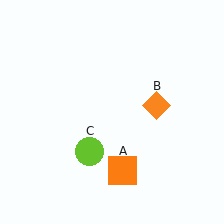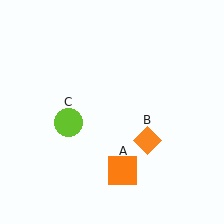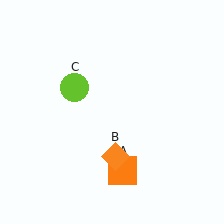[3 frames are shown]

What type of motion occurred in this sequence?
The orange diamond (object B), lime circle (object C) rotated clockwise around the center of the scene.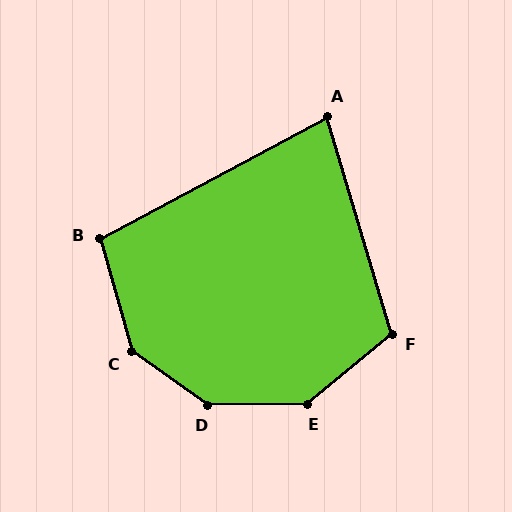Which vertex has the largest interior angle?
D, at approximately 144 degrees.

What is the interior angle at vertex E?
Approximately 141 degrees (obtuse).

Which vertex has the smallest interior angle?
A, at approximately 78 degrees.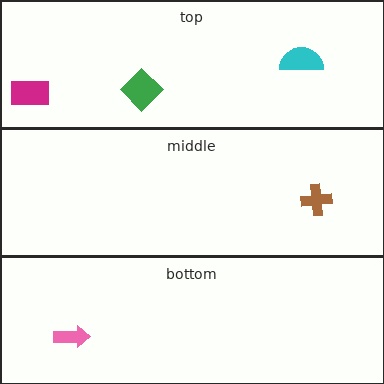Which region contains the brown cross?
The middle region.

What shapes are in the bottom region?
The pink arrow.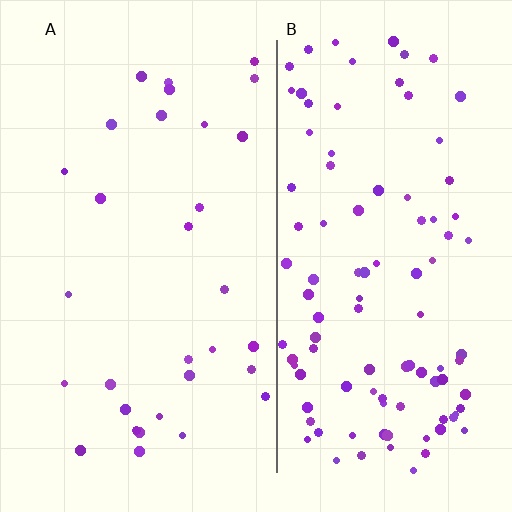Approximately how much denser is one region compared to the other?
Approximately 3.3× — region B over region A.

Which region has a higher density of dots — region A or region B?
B (the right).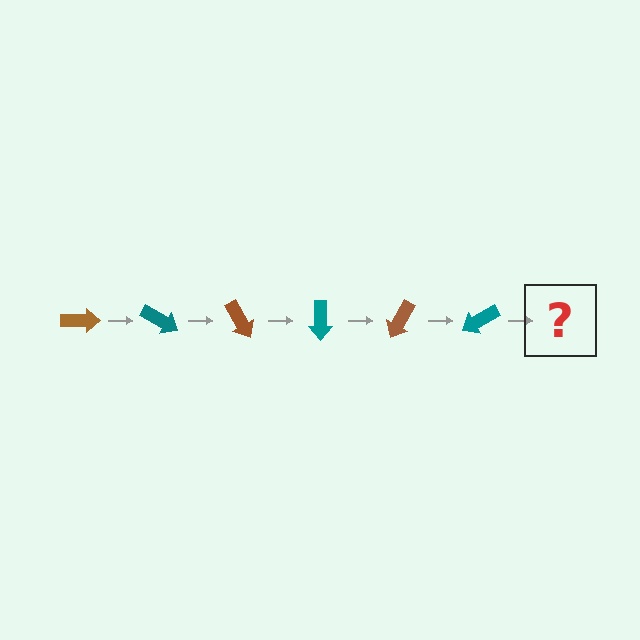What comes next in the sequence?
The next element should be a brown arrow, rotated 180 degrees from the start.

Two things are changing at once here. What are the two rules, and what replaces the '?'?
The two rules are that it rotates 30 degrees each step and the color cycles through brown and teal. The '?' should be a brown arrow, rotated 180 degrees from the start.